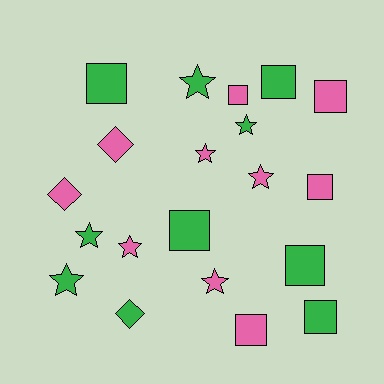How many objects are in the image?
There are 20 objects.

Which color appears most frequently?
Pink, with 10 objects.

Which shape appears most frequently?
Square, with 9 objects.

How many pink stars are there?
There are 4 pink stars.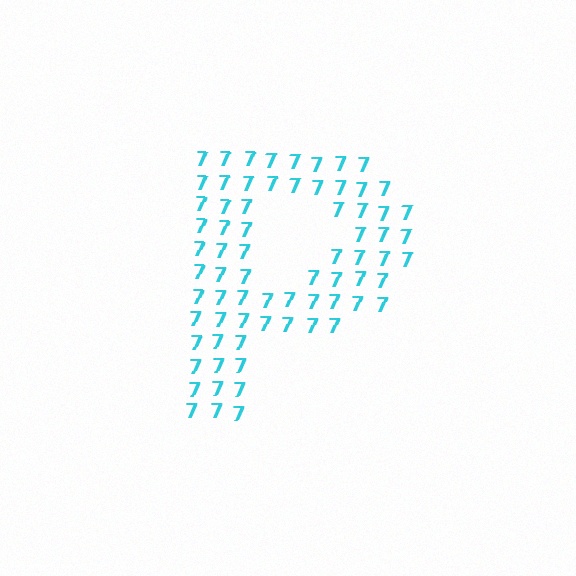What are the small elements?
The small elements are digit 7's.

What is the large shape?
The large shape is the letter P.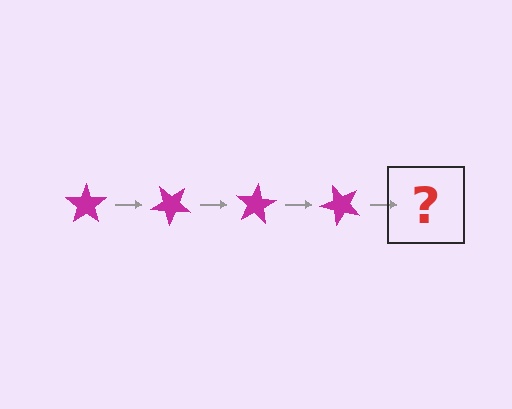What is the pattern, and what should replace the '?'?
The pattern is that the star rotates 40 degrees each step. The '?' should be a magenta star rotated 160 degrees.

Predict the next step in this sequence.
The next step is a magenta star rotated 160 degrees.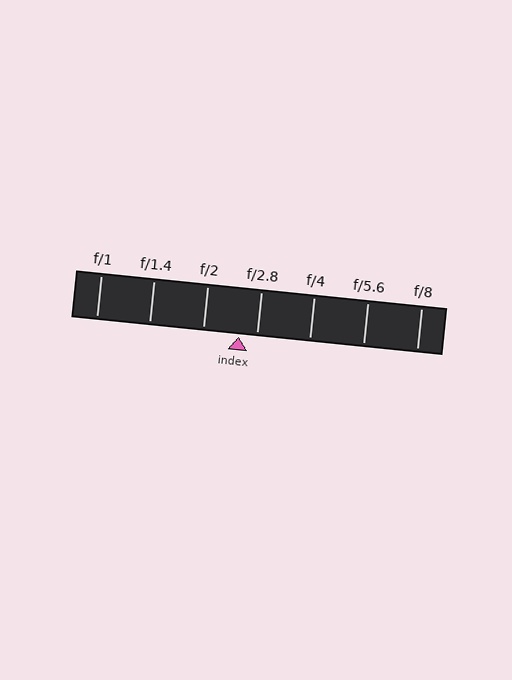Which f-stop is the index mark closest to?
The index mark is closest to f/2.8.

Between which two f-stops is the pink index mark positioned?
The index mark is between f/2 and f/2.8.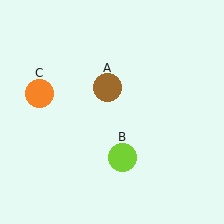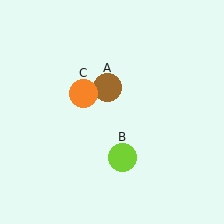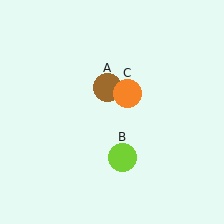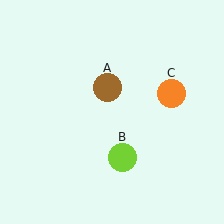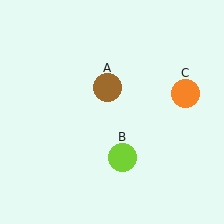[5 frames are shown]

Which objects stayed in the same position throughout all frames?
Brown circle (object A) and lime circle (object B) remained stationary.